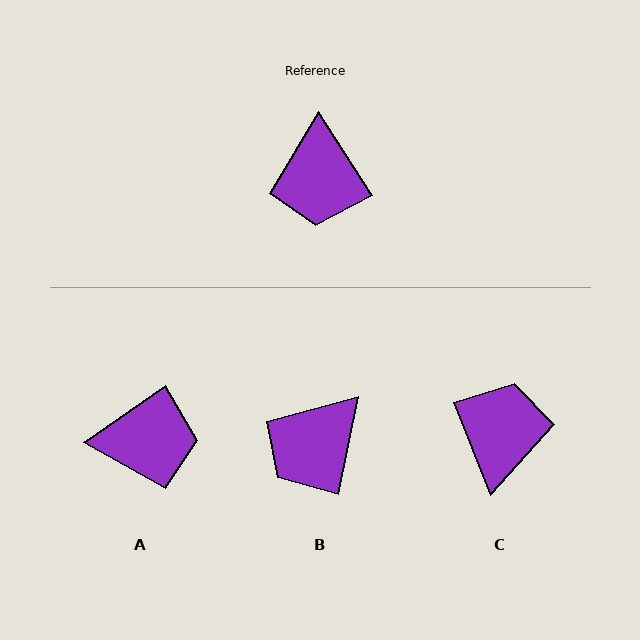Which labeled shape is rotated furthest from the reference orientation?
C, about 169 degrees away.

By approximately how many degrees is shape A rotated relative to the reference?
Approximately 92 degrees counter-clockwise.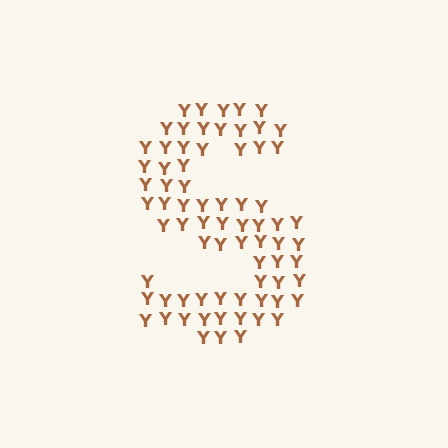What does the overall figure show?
The overall figure shows the letter S.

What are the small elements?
The small elements are letter Y's.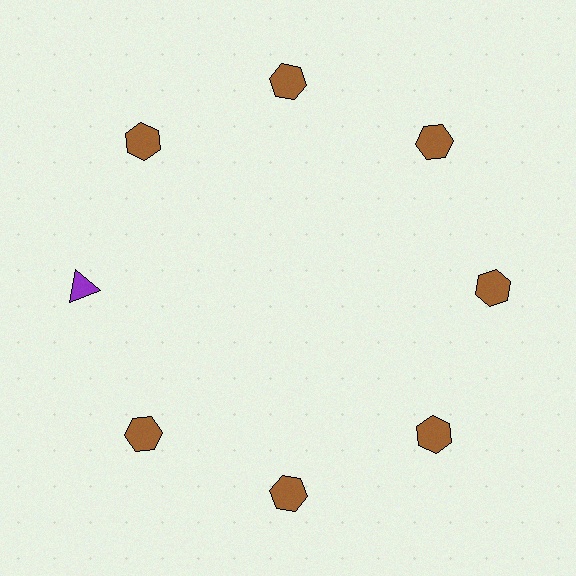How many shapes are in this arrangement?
There are 8 shapes arranged in a ring pattern.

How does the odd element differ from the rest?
It differs in both color (purple instead of brown) and shape (triangle instead of hexagon).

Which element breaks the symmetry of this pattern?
The purple triangle at roughly the 9 o'clock position breaks the symmetry. All other shapes are brown hexagons.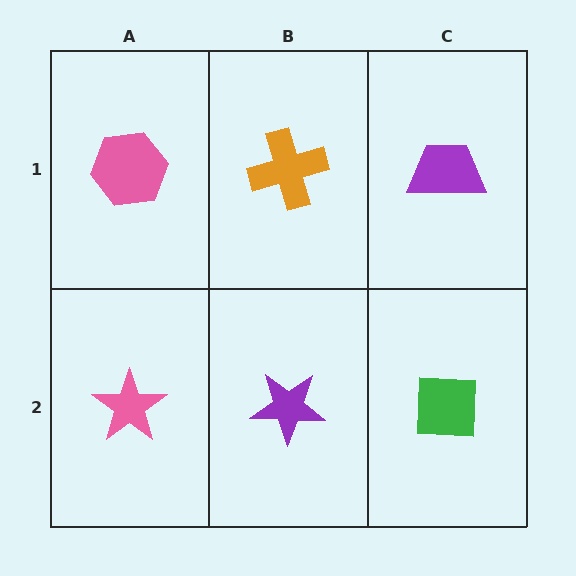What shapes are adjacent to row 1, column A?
A pink star (row 2, column A), an orange cross (row 1, column B).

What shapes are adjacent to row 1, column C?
A green square (row 2, column C), an orange cross (row 1, column B).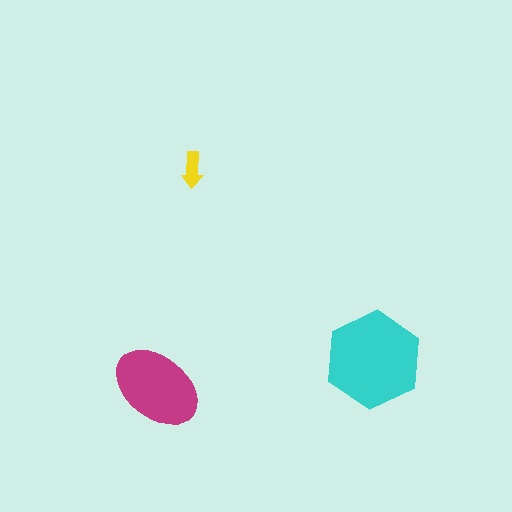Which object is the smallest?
The yellow arrow.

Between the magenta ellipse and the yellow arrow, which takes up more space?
The magenta ellipse.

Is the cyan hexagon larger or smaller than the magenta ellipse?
Larger.